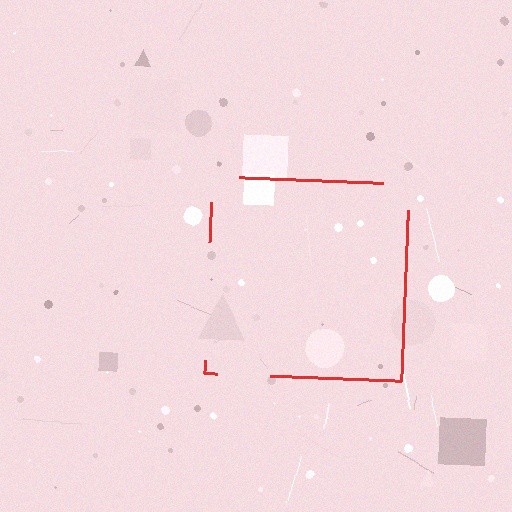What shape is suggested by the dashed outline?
The dashed outline suggests a square.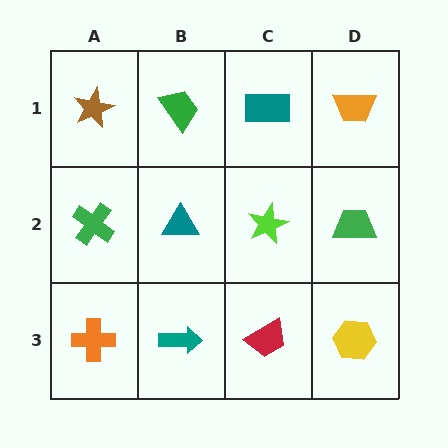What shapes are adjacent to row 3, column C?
A lime star (row 2, column C), a teal arrow (row 3, column B), a yellow hexagon (row 3, column D).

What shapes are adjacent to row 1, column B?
A teal triangle (row 2, column B), a brown star (row 1, column A), a teal rectangle (row 1, column C).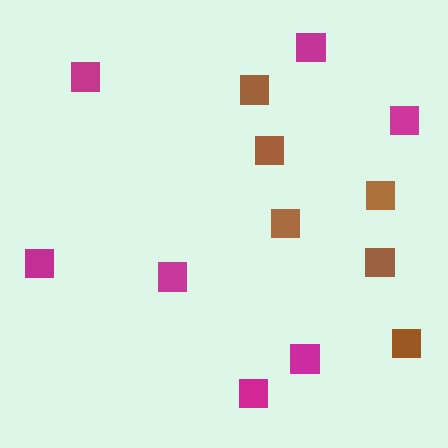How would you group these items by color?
There are 2 groups: one group of brown squares (6) and one group of magenta squares (7).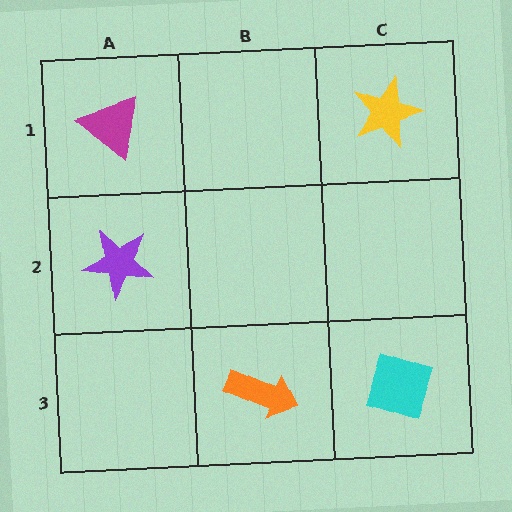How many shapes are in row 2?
1 shape.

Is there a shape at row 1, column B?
No, that cell is empty.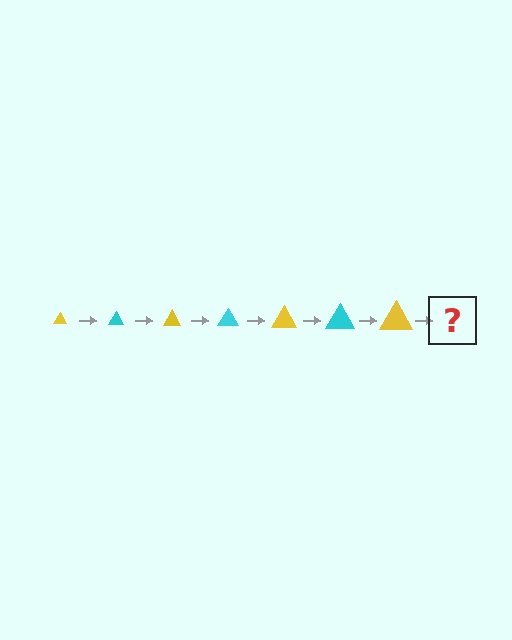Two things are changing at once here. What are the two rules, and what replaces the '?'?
The two rules are that the triangle grows larger each step and the color cycles through yellow and cyan. The '?' should be a cyan triangle, larger than the previous one.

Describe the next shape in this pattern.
It should be a cyan triangle, larger than the previous one.